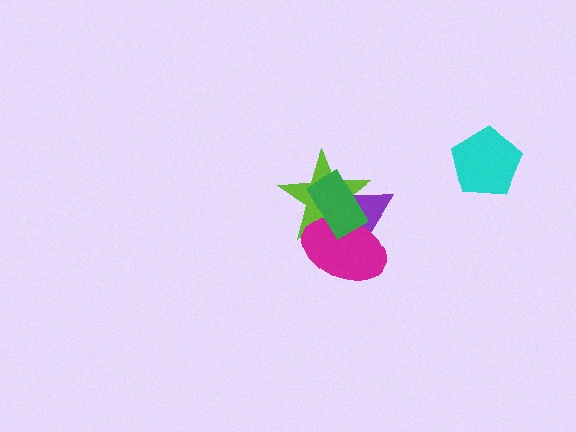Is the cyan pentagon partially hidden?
No, no other shape covers it.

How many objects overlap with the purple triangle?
3 objects overlap with the purple triangle.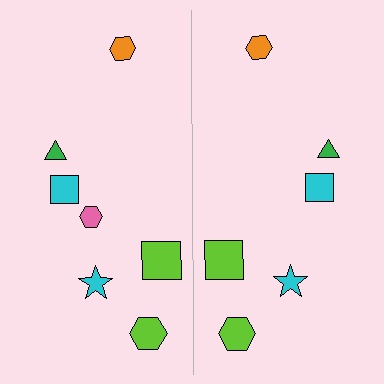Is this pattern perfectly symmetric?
No, the pattern is not perfectly symmetric. A pink hexagon is missing from the right side.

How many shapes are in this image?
There are 13 shapes in this image.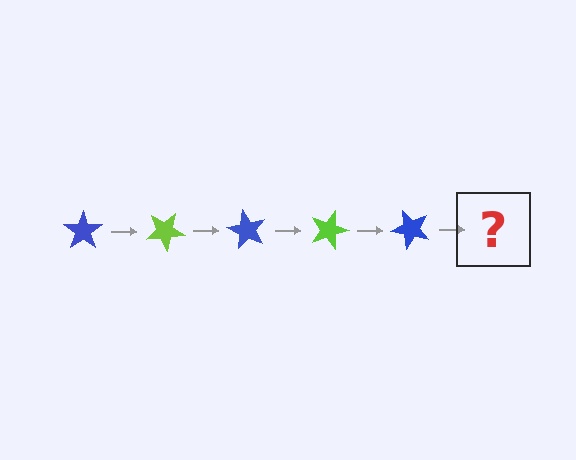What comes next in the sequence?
The next element should be a lime star, rotated 150 degrees from the start.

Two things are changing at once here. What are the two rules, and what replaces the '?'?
The two rules are that it rotates 30 degrees each step and the color cycles through blue and lime. The '?' should be a lime star, rotated 150 degrees from the start.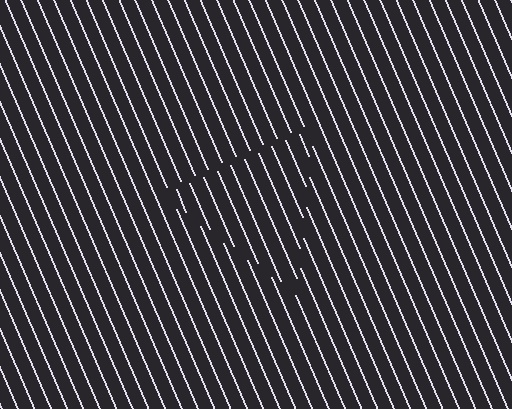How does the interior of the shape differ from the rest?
The interior of the shape contains the same grating, shifted by half a period — the contour is defined by the phase discontinuity where line-ends from the inner and outer gratings abut.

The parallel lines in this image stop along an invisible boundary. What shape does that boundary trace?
An illusory triangle. The interior of the shape contains the same grating, shifted by half a period — the contour is defined by the phase discontinuity where line-ends from the inner and outer gratings abut.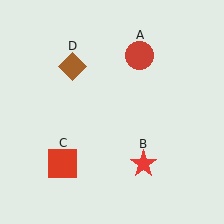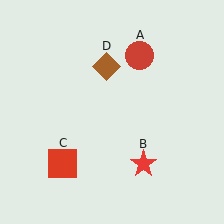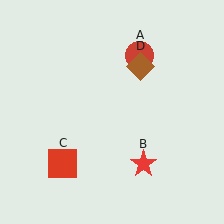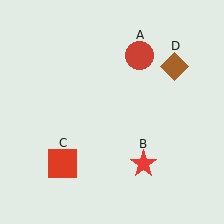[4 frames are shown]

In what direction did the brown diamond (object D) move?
The brown diamond (object D) moved right.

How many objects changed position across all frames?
1 object changed position: brown diamond (object D).